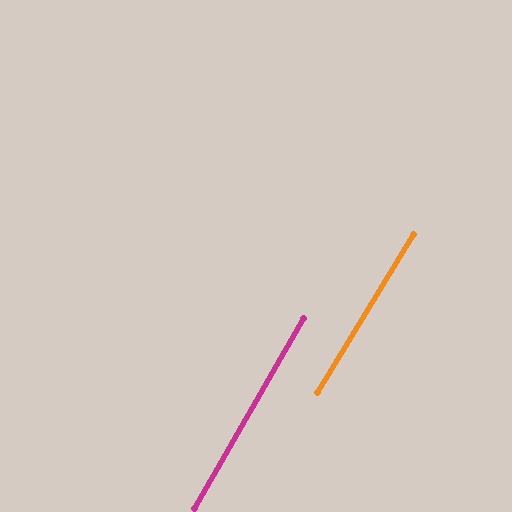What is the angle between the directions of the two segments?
Approximately 2 degrees.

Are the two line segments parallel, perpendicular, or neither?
Parallel — their directions differ by only 1.8°.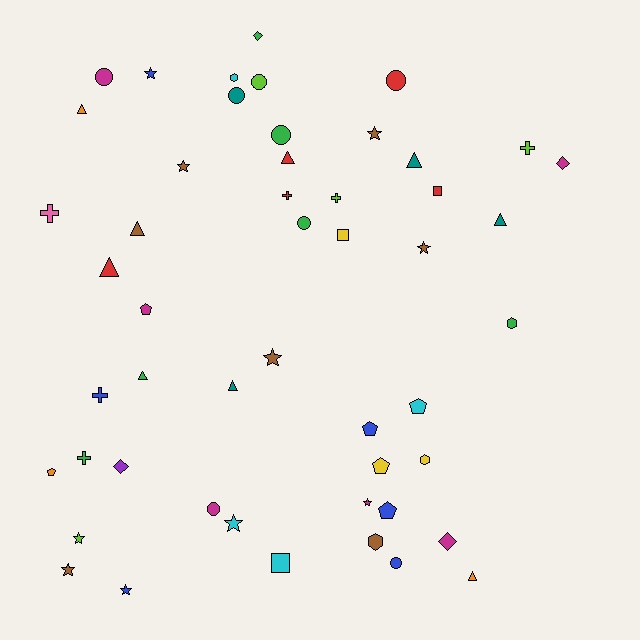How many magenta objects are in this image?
There are 6 magenta objects.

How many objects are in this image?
There are 50 objects.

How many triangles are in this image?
There are 9 triangles.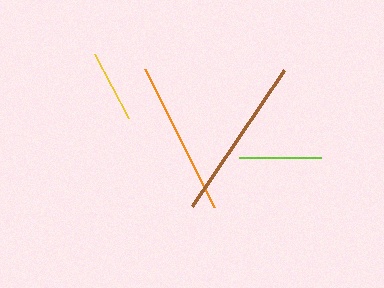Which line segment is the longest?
The brown line is the longest at approximately 164 pixels.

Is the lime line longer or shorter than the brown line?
The brown line is longer than the lime line.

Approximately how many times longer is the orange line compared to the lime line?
The orange line is approximately 1.9 times the length of the lime line.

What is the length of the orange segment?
The orange segment is approximately 155 pixels long.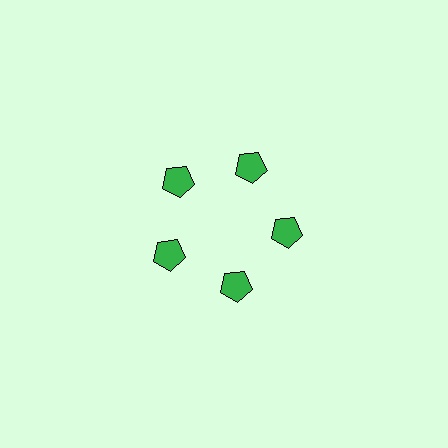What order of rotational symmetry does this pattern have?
This pattern has 5-fold rotational symmetry.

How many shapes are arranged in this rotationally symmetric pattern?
There are 5 shapes, arranged in 5 groups of 1.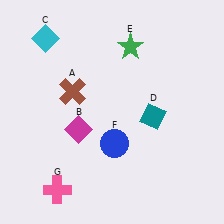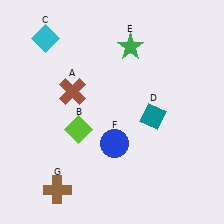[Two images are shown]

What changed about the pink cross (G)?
In Image 1, G is pink. In Image 2, it changed to brown.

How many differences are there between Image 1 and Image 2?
There are 2 differences between the two images.